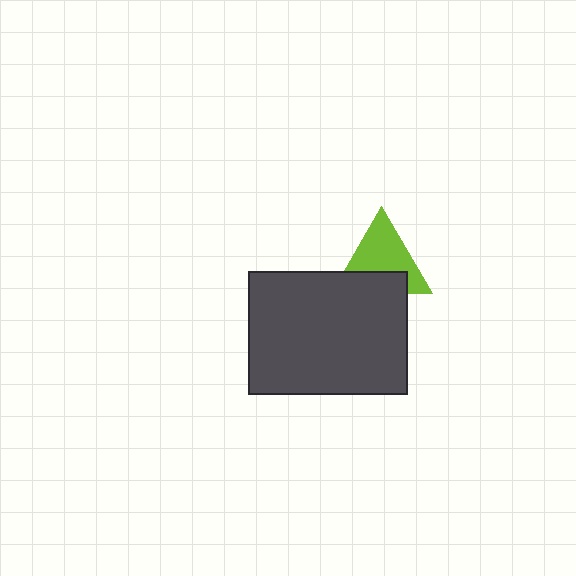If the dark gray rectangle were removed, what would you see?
You would see the complete lime triangle.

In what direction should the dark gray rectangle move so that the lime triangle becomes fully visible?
The dark gray rectangle should move down. That is the shortest direction to clear the overlap and leave the lime triangle fully visible.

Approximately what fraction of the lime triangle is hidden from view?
Roughly 34% of the lime triangle is hidden behind the dark gray rectangle.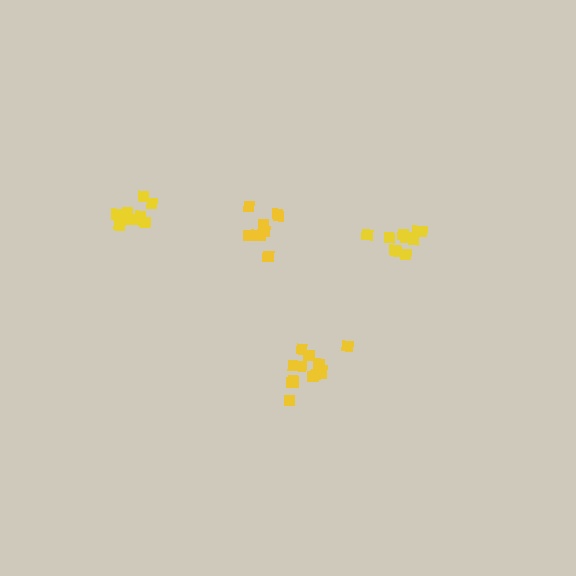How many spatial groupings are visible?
There are 4 spatial groupings.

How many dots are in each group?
Group 1: 9 dots, Group 2: 13 dots, Group 3: 10 dots, Group 4: 11 dots (43 total).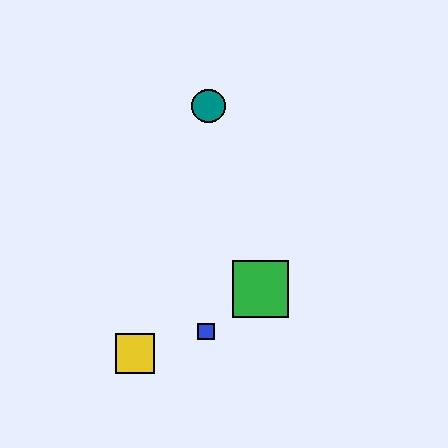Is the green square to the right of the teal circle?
Yes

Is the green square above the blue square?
Yes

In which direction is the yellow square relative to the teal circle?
The yellow square is below the teal circle.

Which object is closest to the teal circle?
The green square is closest to the teal circle.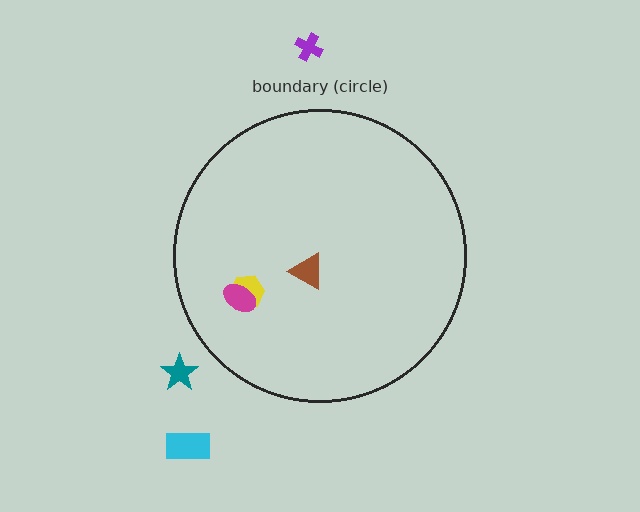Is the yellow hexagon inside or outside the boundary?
Inside.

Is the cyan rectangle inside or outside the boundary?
Outside.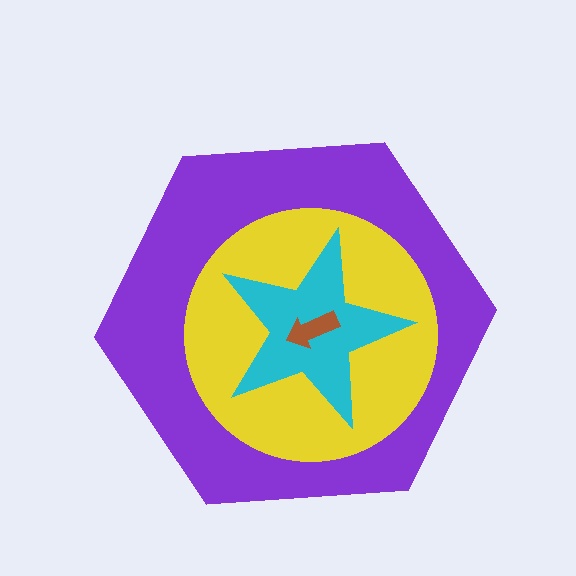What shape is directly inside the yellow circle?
The cyan star.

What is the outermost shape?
The purple hexagon.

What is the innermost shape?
The brown arrow.